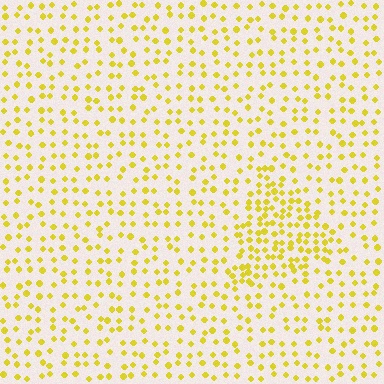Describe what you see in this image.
The image contains small yellow elements arranged at two different densities. A triangle-shaped region is visible where the elements are more densely packed than the surrounding area.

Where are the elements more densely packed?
The elements are more densely packed inside the triangle boundary.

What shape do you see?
I see a triangle.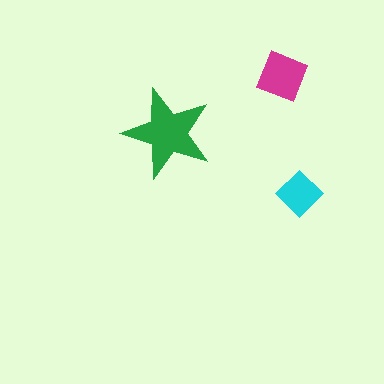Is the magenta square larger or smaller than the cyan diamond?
Larger.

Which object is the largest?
The green star.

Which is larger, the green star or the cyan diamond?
The green star.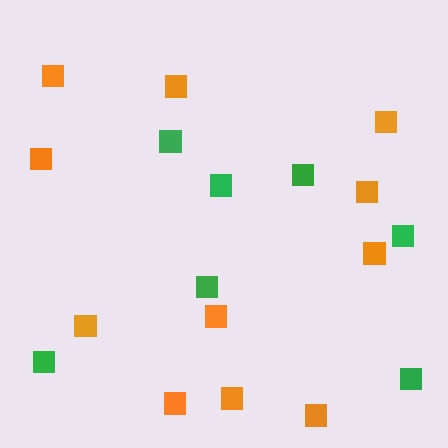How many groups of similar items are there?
There are 2 groups: one group of green squares (7) and one group of orange squares (11).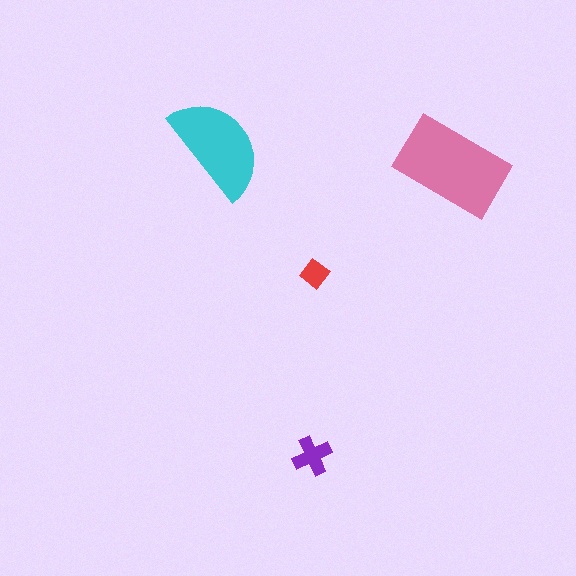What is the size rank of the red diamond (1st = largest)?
4th.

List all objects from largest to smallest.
The pink rectangle, the cyan semicircle, the purple cross, the red diamond.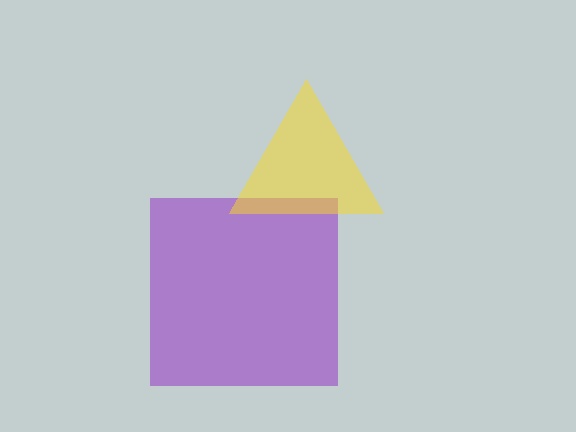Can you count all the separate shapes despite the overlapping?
Yes, there are 2 separate shapes.